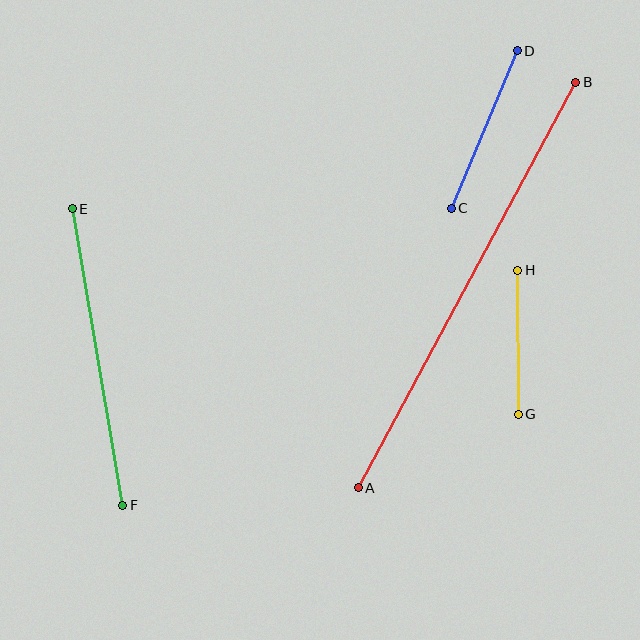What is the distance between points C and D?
The distance is approximately 171 pixels.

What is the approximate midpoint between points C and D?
The midpoint is at approximately (484, 129) pixels.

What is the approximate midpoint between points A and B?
The midpoint is at approximately (467, 285) pixels.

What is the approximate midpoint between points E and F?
The midpoint is at approximately (97, 357) pixels.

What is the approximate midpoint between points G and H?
The midpoint is at approximately (518, 342) pixels.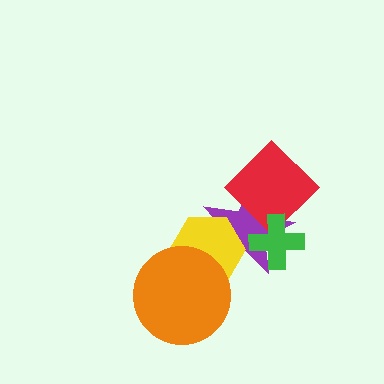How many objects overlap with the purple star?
3 objects overlap with the purple star.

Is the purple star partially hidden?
Yes, it is partially covered by another shape.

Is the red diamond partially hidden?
Yes, it is partially covered by another shape.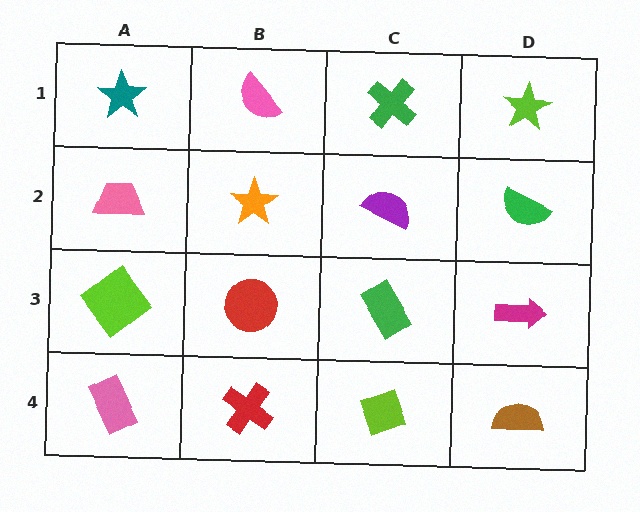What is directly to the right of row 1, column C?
A lime star.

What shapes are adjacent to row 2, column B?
A pink semicircle (row 1, column B), a red circle (row 3, column B), a pink trapezoid (row 2, column A), a purple semicircle (row 2, column C).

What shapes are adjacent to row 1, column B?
An orange star (row 2, column B), a teal star (row 1, column A), a green cross (row 1, column C).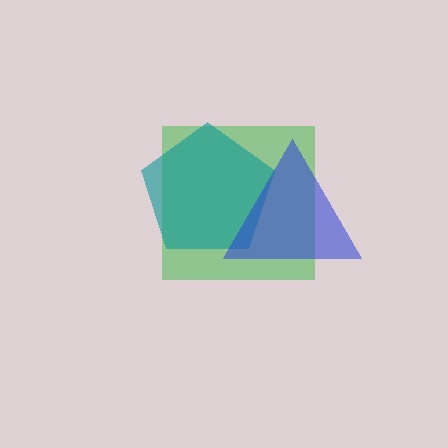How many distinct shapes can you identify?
There are 3 distinct shapes: a green square, a teal pentagon, a blue triangle.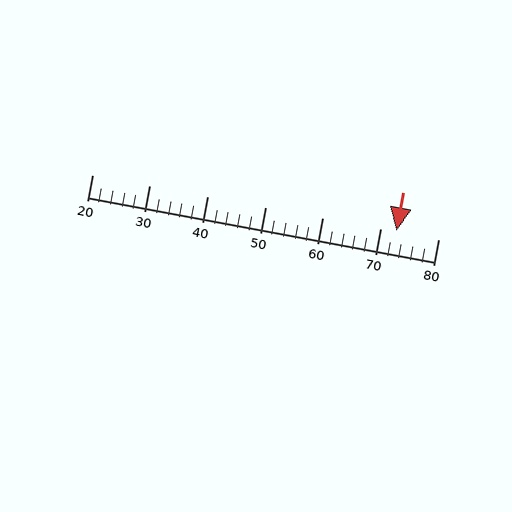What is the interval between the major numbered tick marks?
The major tick marks are spaced 10 units apart.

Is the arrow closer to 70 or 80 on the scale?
The arrow is closer to 70.